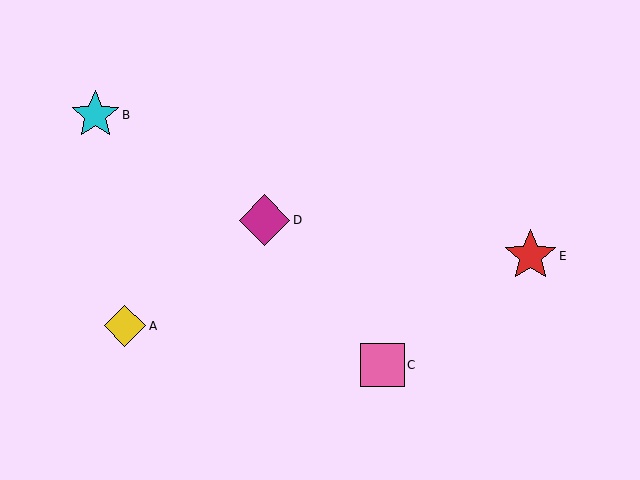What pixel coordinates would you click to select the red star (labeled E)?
Click at (530, 256) to select the red star E.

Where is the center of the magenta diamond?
The center of the magenta diamond is at (264, 220).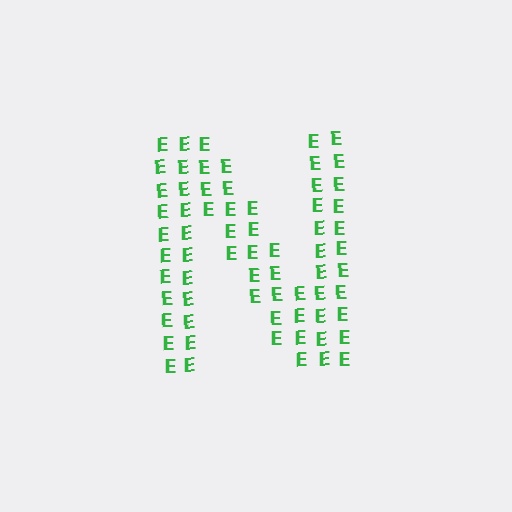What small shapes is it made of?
It is made of small letter E's.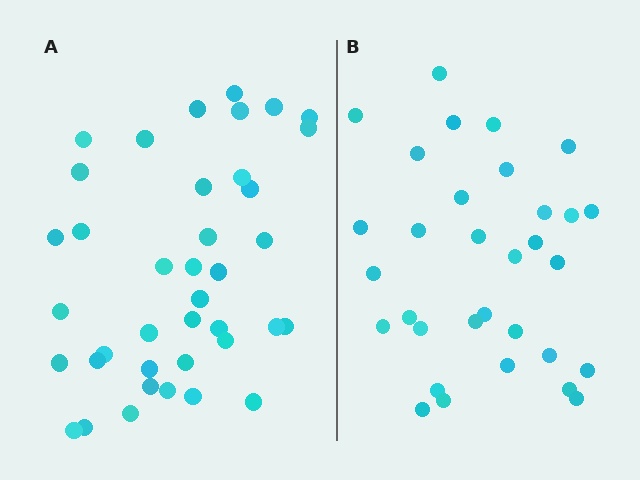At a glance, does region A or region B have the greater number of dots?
Region A (the left region) has more dots.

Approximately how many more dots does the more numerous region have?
Region A has roughly 8 or so more dots than region B.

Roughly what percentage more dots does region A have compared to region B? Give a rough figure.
About 20% more.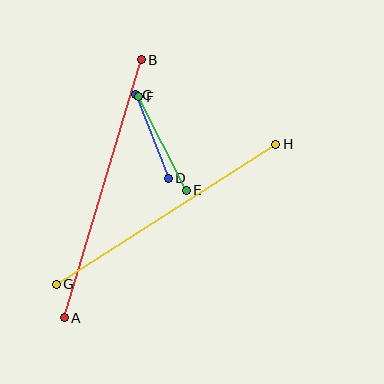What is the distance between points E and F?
The distance is approximately 105 pixels.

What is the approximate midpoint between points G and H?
The midpoint is at approximately (166, 214) pixels.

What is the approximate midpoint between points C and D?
The midpoint is at approximately (152, 137) pixels.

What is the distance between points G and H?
The distance is approximately 260 pixels.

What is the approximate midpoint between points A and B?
The midpoint is at approximately (103, 189) pixels.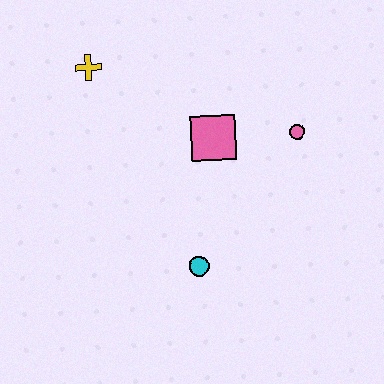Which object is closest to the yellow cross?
The pink square is closest to the yellow cross.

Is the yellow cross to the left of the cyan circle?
Yes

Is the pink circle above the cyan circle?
Yes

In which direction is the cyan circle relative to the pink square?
The cyan circle is below the pink square.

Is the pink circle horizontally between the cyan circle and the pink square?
No